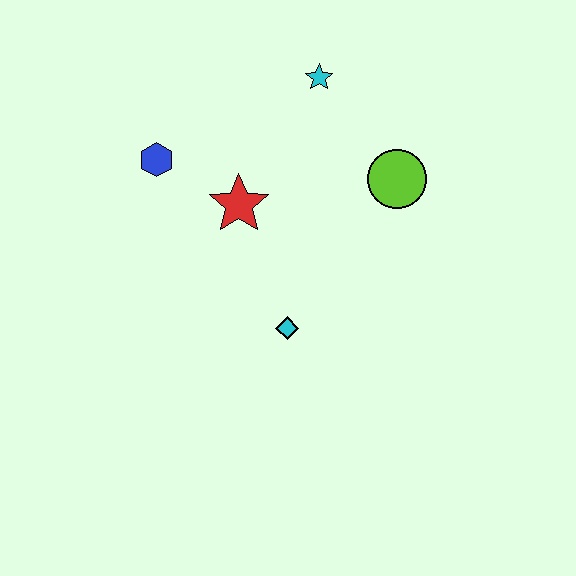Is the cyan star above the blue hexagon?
Yes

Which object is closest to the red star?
The blue hexagon is closest to the red star.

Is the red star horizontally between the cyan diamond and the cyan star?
No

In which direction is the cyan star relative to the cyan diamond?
The cyan star is above the cyan diamond.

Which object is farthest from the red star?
The lime circle is farthest from the red star.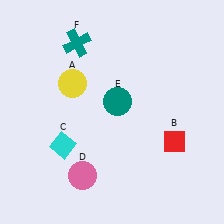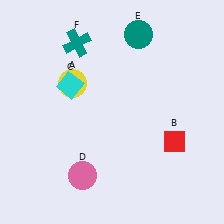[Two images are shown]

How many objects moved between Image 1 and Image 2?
2 objects moved between the two images.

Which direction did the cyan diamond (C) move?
The cyan diamond (C) moved up.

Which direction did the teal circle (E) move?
The teal circle (E) moved up.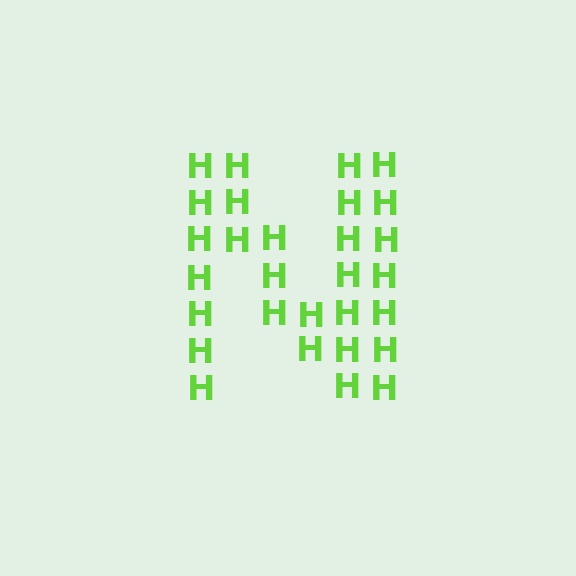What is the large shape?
The large shape is the letter N.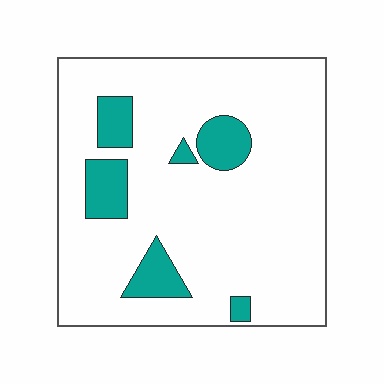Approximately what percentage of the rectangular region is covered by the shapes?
Approximately 15%.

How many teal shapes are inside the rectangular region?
6.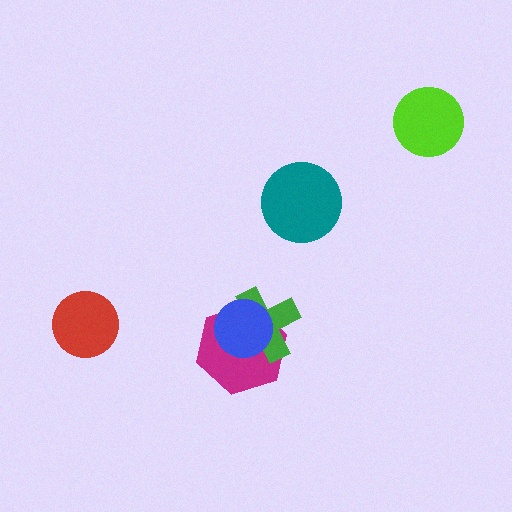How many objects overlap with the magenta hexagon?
2 objects overlap with the magenta hexagon.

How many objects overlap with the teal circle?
0 objects overlap with the teal circle.